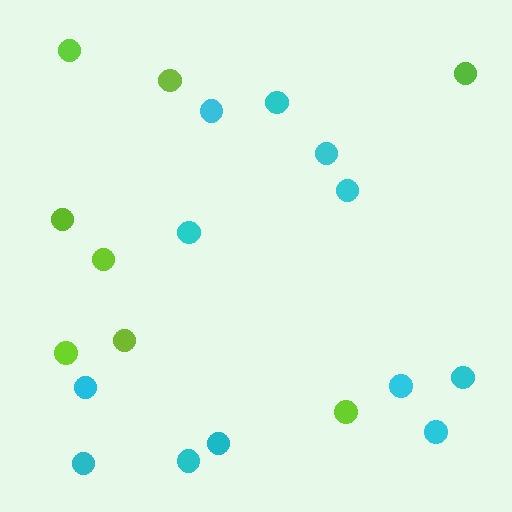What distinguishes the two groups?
There are 2 groups: one group of cyan circles (12) and one group of lime circles (8).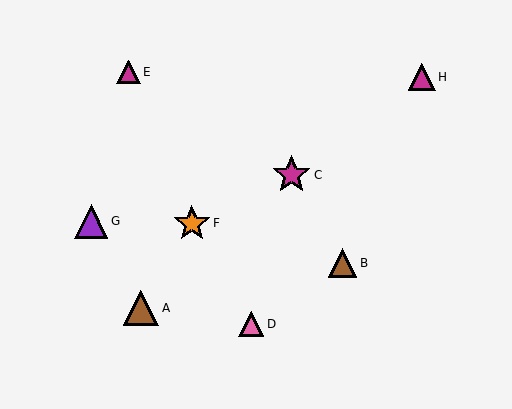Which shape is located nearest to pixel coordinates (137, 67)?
The magenta triangle (labeled E) at (128, 72) is nearest to that location.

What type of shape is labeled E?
Shape E is a magenta triangle.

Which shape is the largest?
The magenta star (labeled C) is the largest.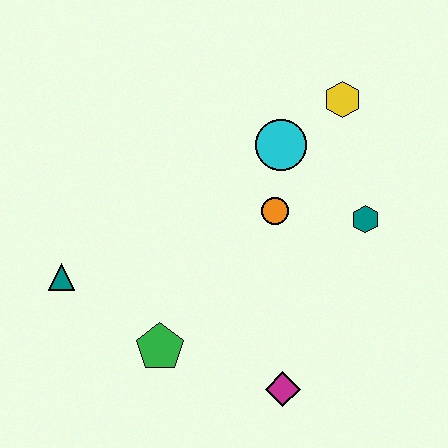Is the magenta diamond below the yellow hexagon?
Yes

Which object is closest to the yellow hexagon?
The cyan circle is closest to the yellow hexagon.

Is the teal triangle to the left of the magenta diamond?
Yes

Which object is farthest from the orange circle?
The teal triangle is farthest from the orange circle.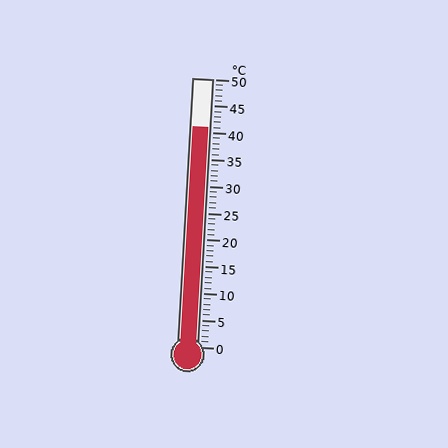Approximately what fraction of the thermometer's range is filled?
The thermometer is filled to approximately 80% of its range.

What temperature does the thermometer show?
The thermometer shows approximately 41°C.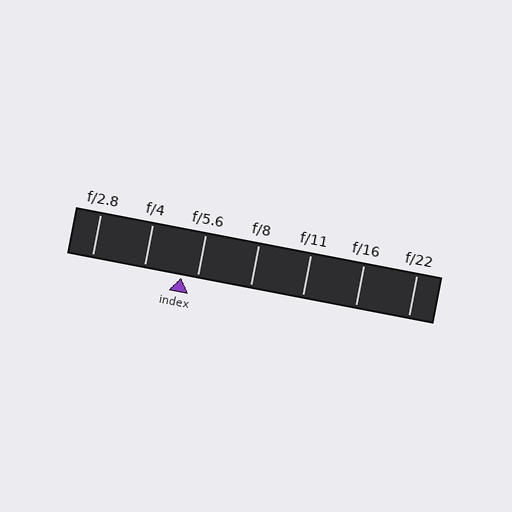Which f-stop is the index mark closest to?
The index mark is closest to f/5.6.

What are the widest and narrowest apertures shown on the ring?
The widest aperture shown is f/2.8 and the narrowest is f/22.